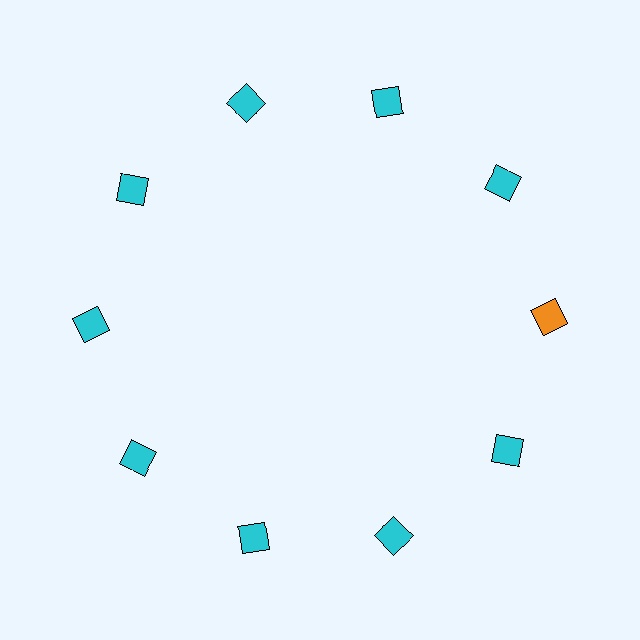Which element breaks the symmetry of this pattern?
The orange square at roughly the 3 o'clock position breaks the symmetry. All other shapes are cyan squares.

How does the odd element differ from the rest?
It has a different color: orange instead of cyan.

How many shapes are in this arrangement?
There are 10 shapes arranged in a ring pattern.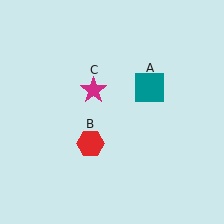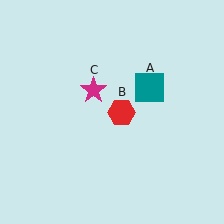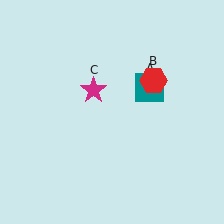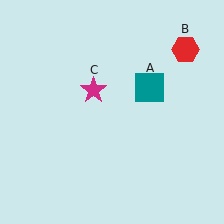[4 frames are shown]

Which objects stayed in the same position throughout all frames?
Teal square (object A) and magenta star (object C) remained stationary.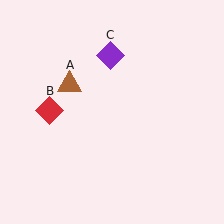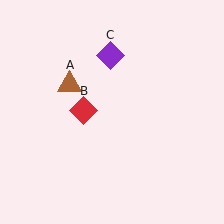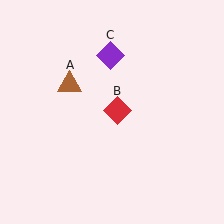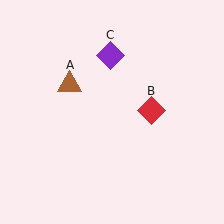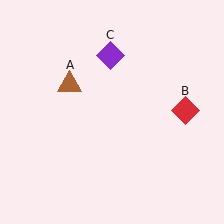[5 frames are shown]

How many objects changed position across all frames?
1 object changed position: red diamond (object B).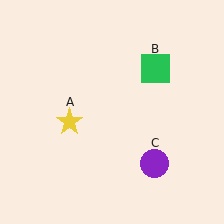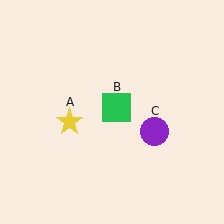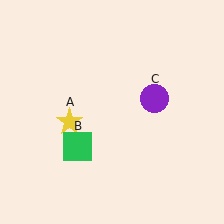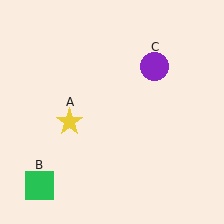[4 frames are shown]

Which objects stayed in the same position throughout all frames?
Yellow star (object A) remained stationary.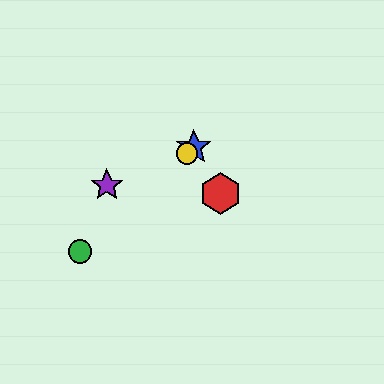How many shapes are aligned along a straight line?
3 shapes (the blue star, the green circle, the yellow circle) are aligned along a straight line.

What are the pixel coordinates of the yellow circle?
The yellow circle is at (187, 153).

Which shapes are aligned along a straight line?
The blue star, the green circle, the yellow circle are aligned along a straight line.